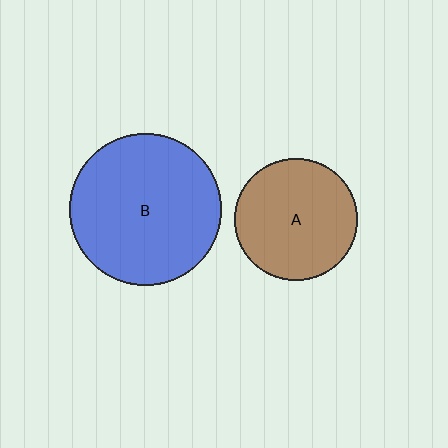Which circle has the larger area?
Circle B (blue).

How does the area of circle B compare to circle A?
Approximately 1.5 times.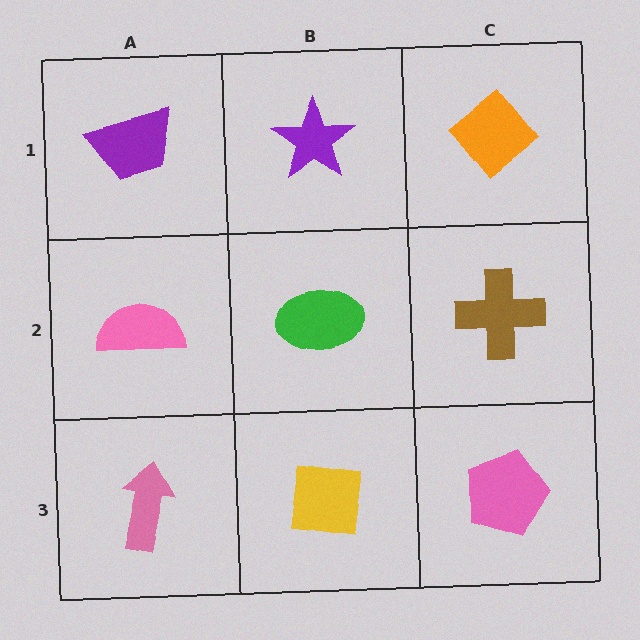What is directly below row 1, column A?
A pink semicircle.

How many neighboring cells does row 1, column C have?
2.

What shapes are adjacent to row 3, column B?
A green ellipse (row 2, column B), a pink arrow (row 3, column A), a pink pentagon (row 3, column C).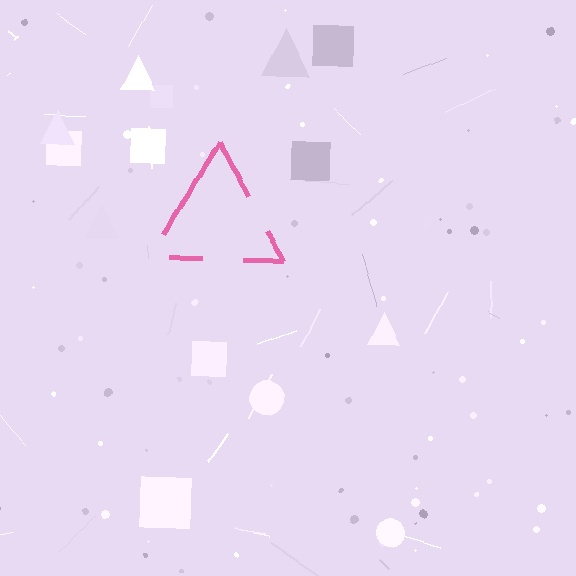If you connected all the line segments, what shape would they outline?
They would outline a triangle.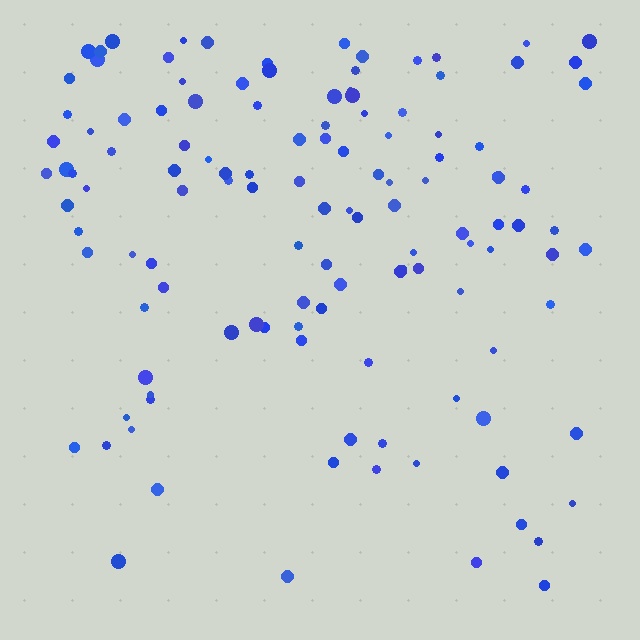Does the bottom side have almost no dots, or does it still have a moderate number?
Still a moderate number, just noticeably fewer than the top.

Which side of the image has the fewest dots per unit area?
The bottom.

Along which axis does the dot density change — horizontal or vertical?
Vertical.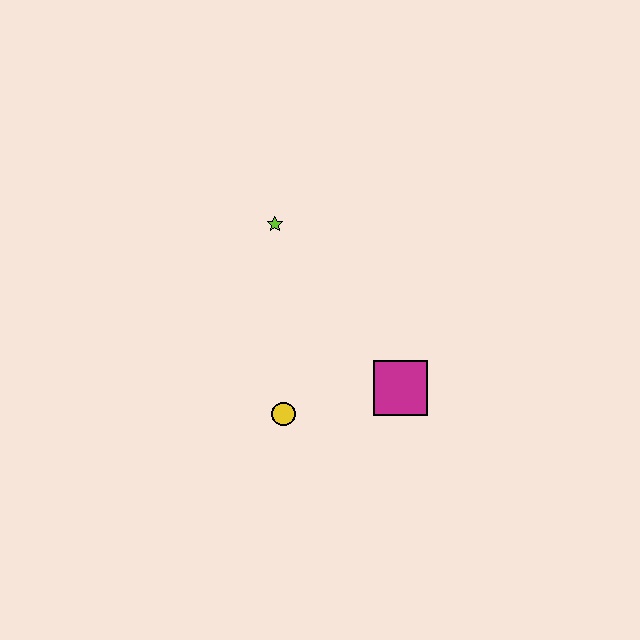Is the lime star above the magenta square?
Yes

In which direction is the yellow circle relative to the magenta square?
The yellow circle is to the left of the magenta square.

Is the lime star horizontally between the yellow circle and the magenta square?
No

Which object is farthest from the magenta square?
The lime star is farthest from the magenta square.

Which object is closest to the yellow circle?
The magenta square is closest to the yellow circle.